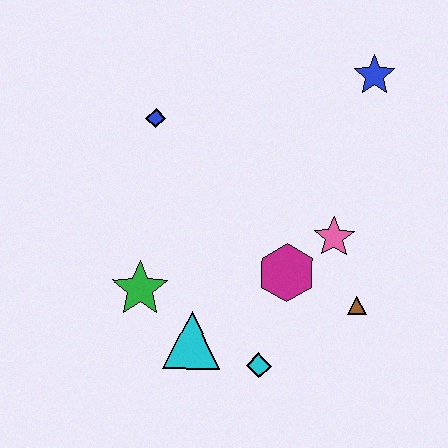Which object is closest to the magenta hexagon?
The pink star is closest to the magenta hexagon.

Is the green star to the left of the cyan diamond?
Yes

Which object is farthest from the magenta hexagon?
The blue star is farthest from the magenta hexagon.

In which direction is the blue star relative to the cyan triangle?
The blue star is above the cyan triangle.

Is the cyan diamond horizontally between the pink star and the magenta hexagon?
No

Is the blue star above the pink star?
Yes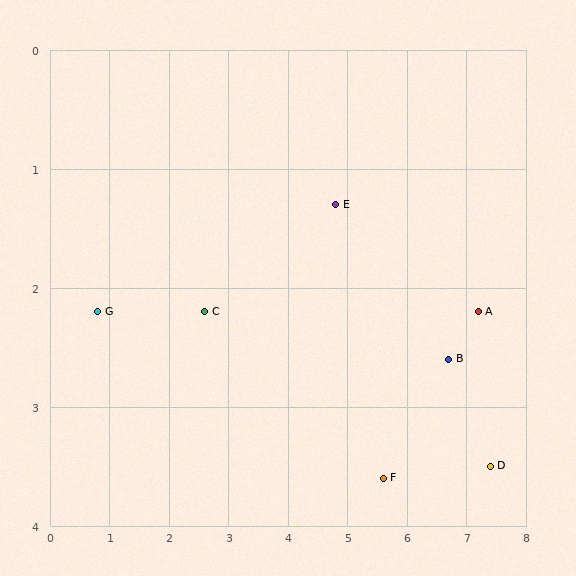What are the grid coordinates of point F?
Point F is at approximately (5.6, 3.6).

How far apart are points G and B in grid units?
Points G and B are about 5.9 grid units apart.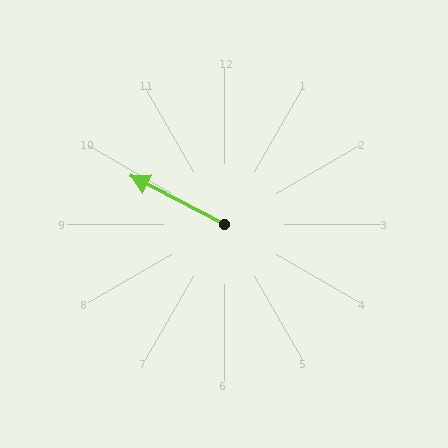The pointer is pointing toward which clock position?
Roughly 10 o'clock.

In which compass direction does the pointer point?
Northwest.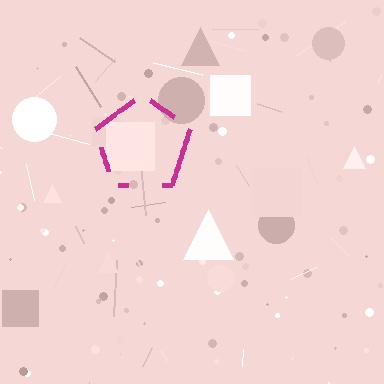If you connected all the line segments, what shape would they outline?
They would outline a pentagon.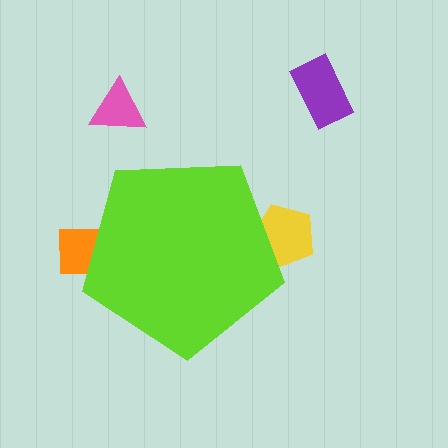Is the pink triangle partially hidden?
No, the pink triangle is fully visible.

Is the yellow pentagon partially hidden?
Yes, the yellow pentagon is partially hidden behind the lime pentagon.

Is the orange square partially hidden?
Yes, the orange square is partially hidden behind the lime pentagon.